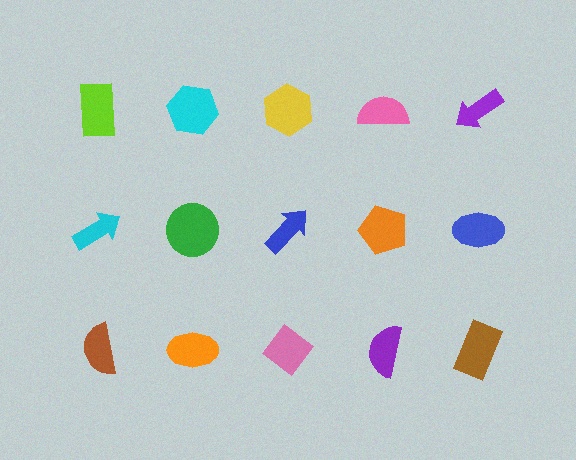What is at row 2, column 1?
A cyan arrow.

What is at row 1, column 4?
A pink semicircle.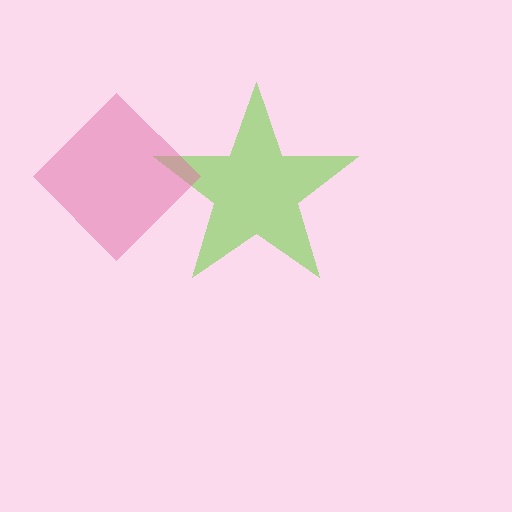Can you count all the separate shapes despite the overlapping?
Yes, there are 2 separate shapes.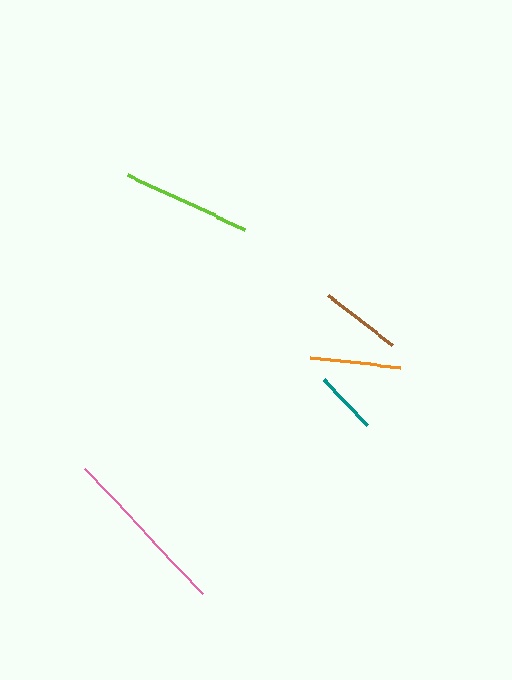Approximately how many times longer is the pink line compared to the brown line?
The pink line is approximately 2.1 times the length of the brown line.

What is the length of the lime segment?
The lime segment is approximately 129 pixels long.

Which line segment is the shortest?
The teal line is the shortest at approximately 64 pixels.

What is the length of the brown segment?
The brown segment is approximately 82 pixels long.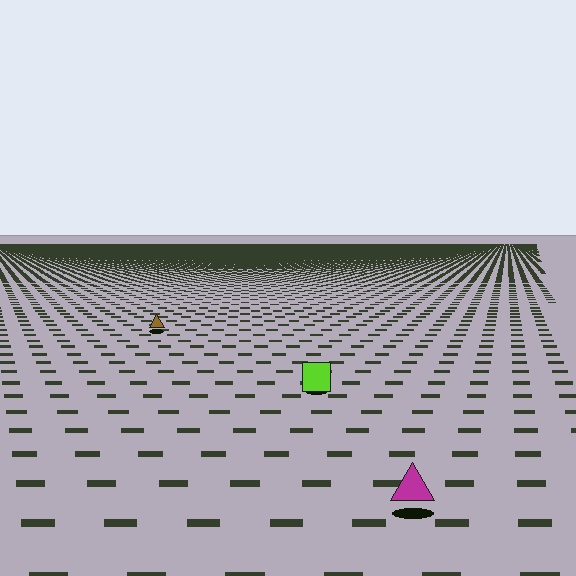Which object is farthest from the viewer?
The brown triangle is farthest from the viewer. It appears smaller and the ground texture around it is denser.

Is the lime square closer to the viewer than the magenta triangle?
No. The magenta triangle is closer — you can tell from the texture gradient: the ground texture is coarser near it.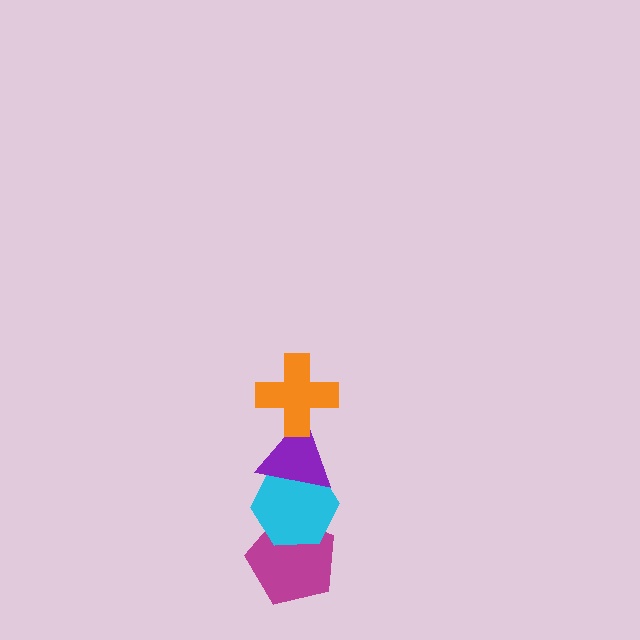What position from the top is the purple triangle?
The purple triangle is 2nd from the top.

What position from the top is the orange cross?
The orange cross is 1st from the top.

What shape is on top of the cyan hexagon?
The purple triangle is on top of the cyan hexagon.